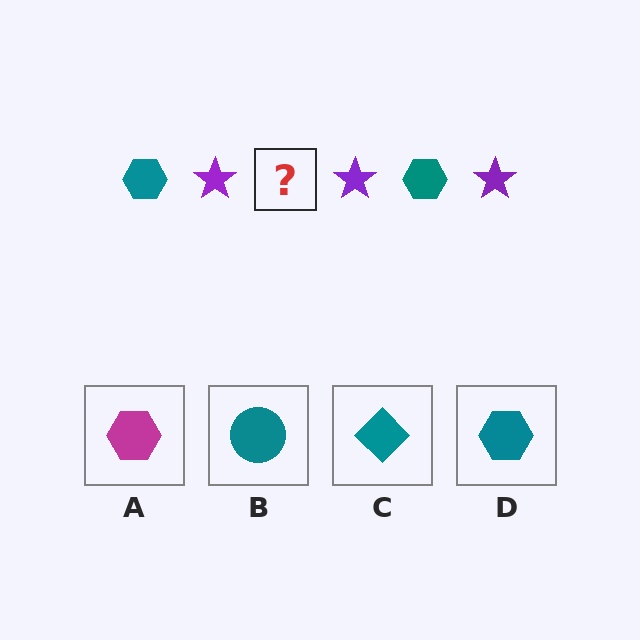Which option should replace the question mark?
Option D.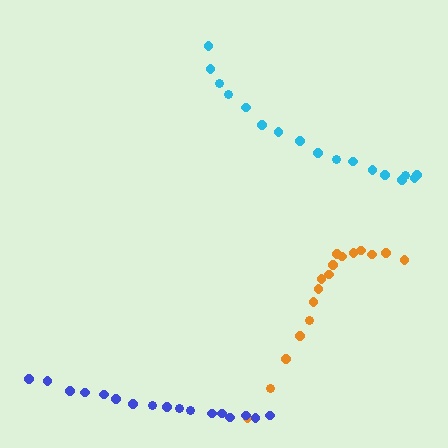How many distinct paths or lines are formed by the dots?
There are 3 distinct paths.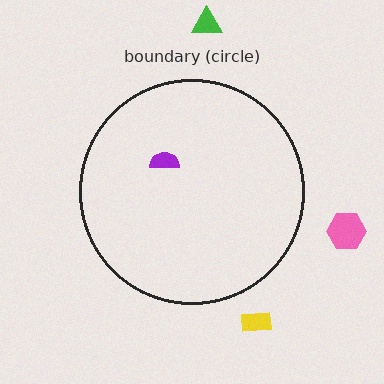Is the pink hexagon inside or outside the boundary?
Outside.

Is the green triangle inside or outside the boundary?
Outside.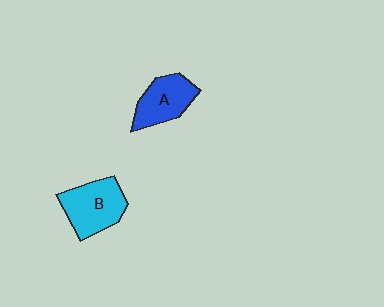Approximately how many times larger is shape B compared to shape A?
Approximately 1.2 times.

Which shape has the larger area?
Shape B (cyan).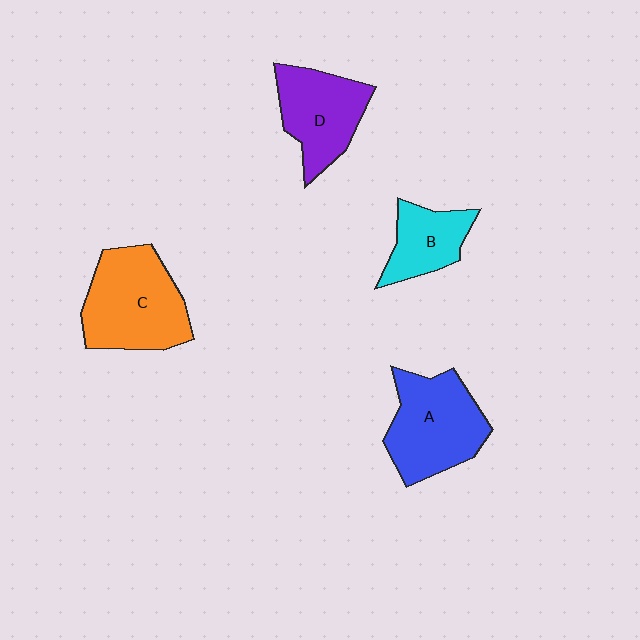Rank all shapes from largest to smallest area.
From largest to smallest: C (orange), A (blue), D (purple), B (cyan).